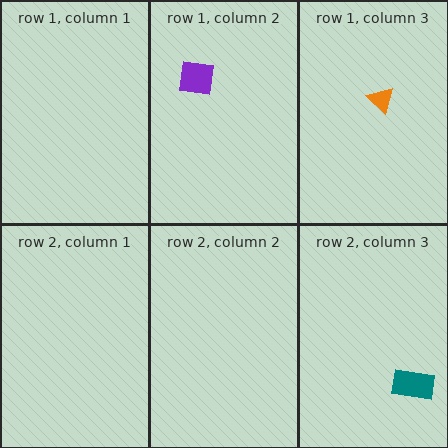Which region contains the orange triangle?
The row 1, column 3 region.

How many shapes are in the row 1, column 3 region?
1.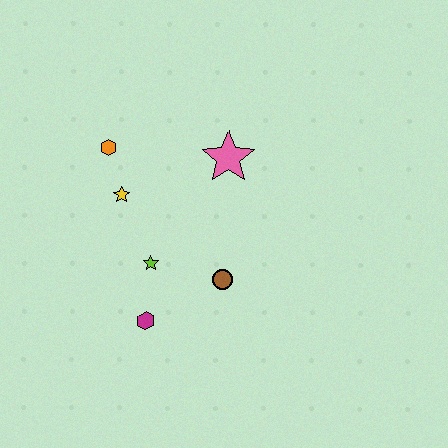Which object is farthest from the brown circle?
The orange hexagon is farthest from the brown circle.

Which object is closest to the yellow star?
The orange hexagon is closest to the yellow star.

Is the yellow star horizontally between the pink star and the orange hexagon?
Yes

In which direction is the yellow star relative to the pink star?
The yellow star is to the left of the pink star.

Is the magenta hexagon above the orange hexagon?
No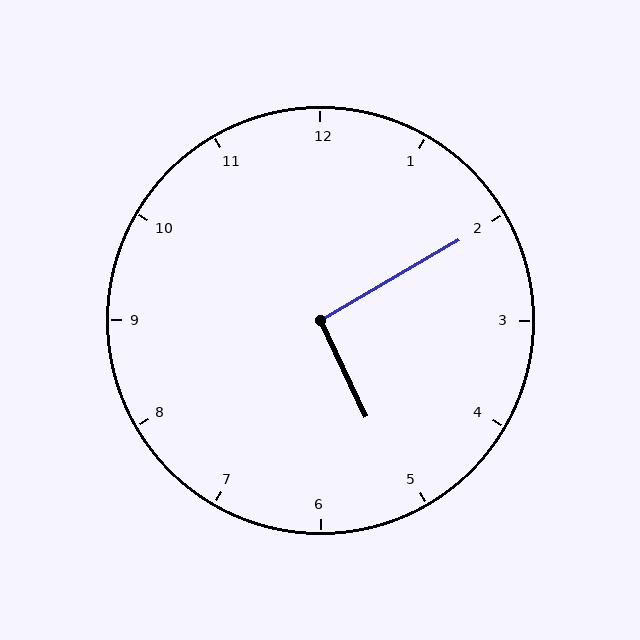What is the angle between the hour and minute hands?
Approximately 95 degrees.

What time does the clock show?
5:10.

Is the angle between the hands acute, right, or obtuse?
It is right.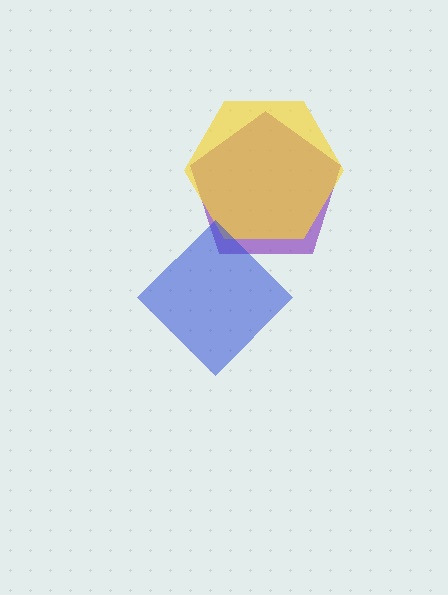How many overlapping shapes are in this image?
There are 3 overlapping shapes in the image.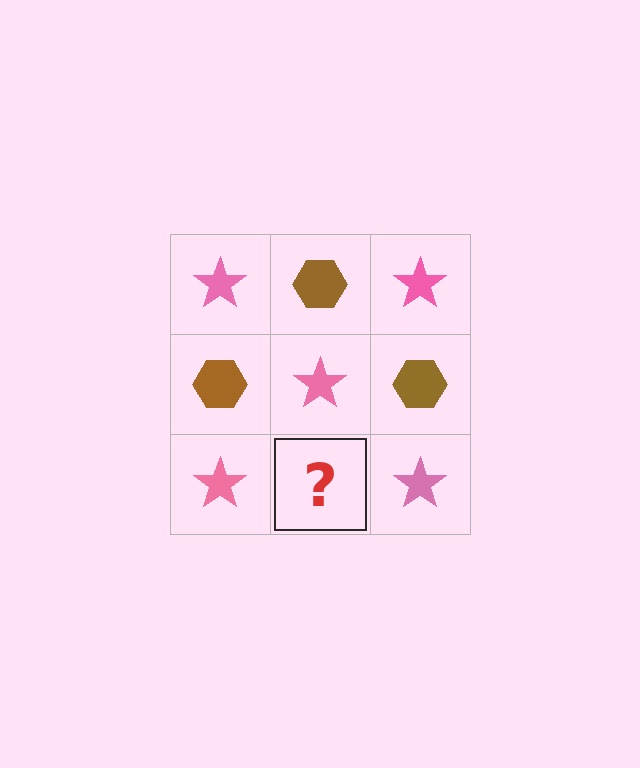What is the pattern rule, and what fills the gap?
The rule is that it alternates pink star and brown hexagon in a checkerboard pattern. The gap should be filled with a brown hexagon.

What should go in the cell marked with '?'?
The missing cell should contain a brown hexagon.